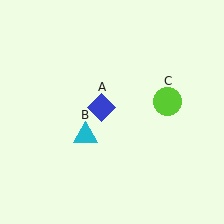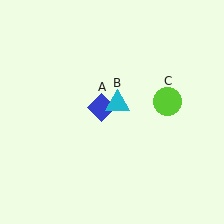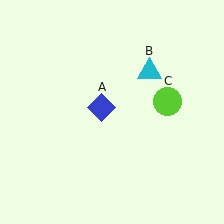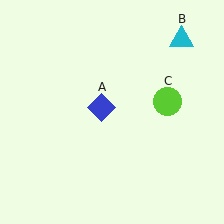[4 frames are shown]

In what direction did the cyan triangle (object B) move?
The cyan triangle (object B) moved up and to the right.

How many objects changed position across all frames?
1 object changed position: cyan triangle (object B).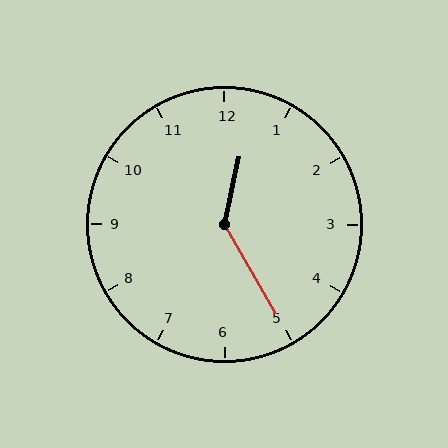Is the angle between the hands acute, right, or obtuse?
It is obtuse.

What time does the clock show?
12:25.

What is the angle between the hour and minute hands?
Approximately 138 degrees.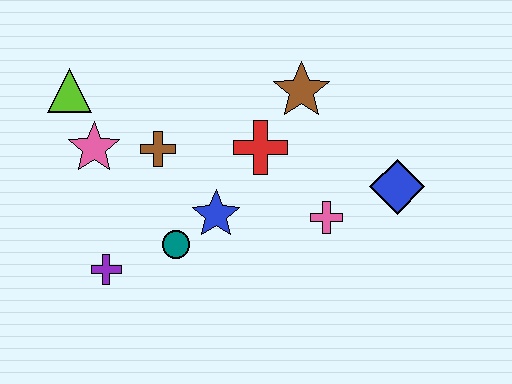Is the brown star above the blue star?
Yes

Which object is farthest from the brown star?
The purple cross is farthest from the brown star.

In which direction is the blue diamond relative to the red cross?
The blue diamond is to the right of the red cross.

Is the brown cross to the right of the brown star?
No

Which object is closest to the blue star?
The teal circle is closest to the blue star.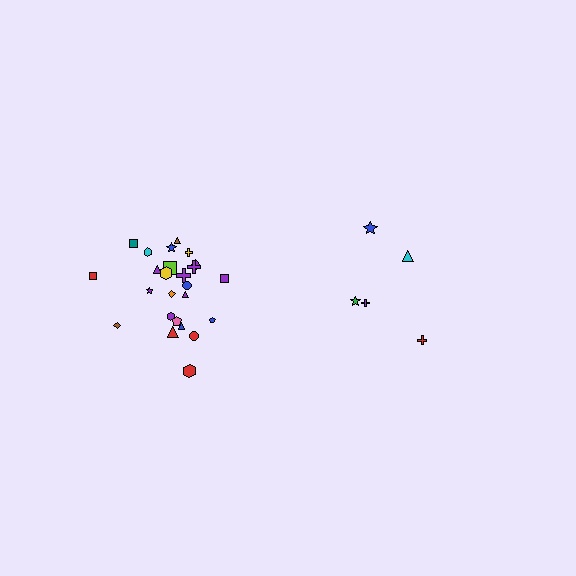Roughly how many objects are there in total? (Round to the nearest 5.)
Roughly 30 objects in total.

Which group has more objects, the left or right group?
The left group.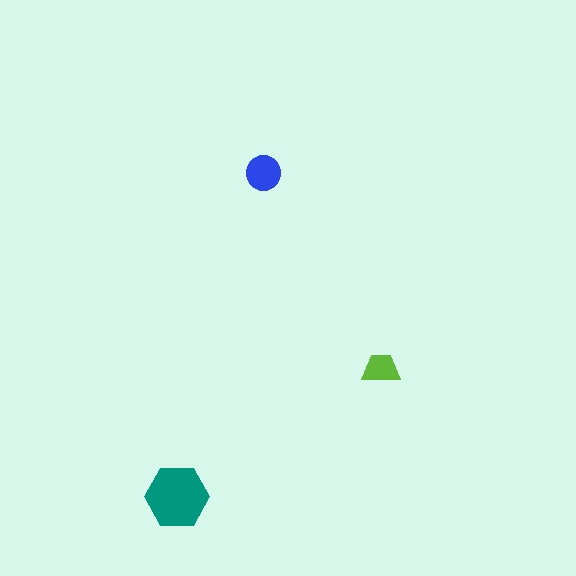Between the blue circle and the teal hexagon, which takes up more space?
The teal hexagon.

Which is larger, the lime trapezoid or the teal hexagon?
The teal hexagon.